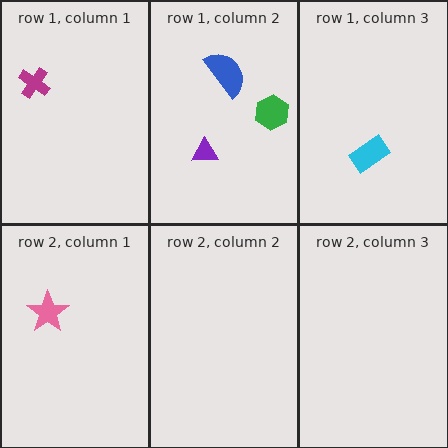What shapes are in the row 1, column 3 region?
The cyan rectangle.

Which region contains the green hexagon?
The row 1, column 2 region.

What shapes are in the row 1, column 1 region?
The magenta cross.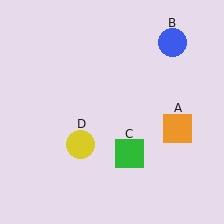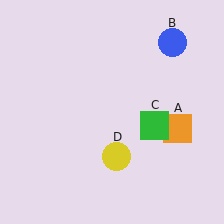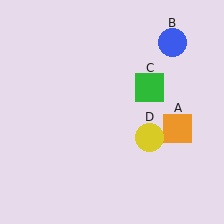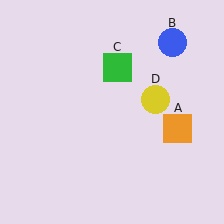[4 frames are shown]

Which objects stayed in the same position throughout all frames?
Orange square (object A) and blue circle (object B) remained stationary.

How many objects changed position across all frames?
2 objects changed position: green square (object C), yellow circle (object D).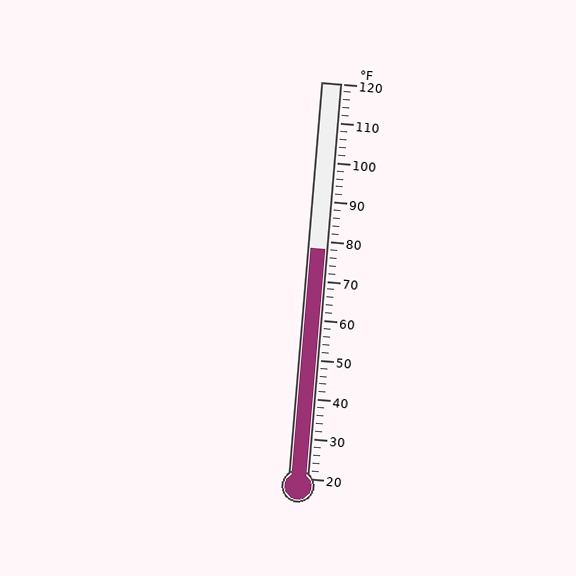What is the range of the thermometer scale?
The thermometer scale ranges from 20°F to 120°F.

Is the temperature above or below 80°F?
The temperature is below 80°F.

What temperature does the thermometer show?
The thermometer shows approximately 78°F.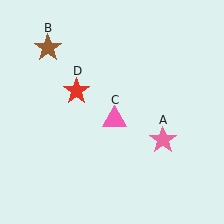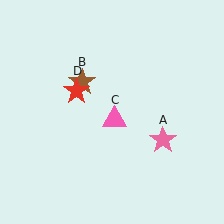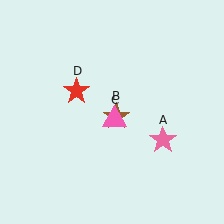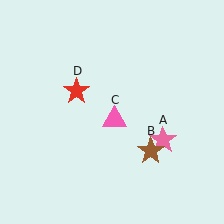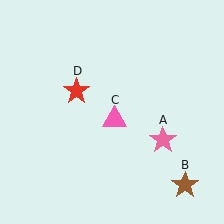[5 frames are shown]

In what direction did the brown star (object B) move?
The brown star (object B) moved down and to the right.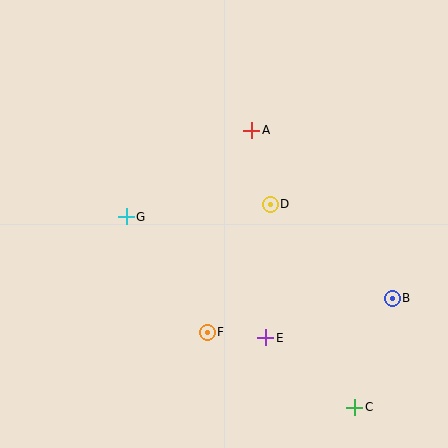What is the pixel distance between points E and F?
The distance between E and F is 59 pixels.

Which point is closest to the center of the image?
Point D at (270, 204) is closest to the center.